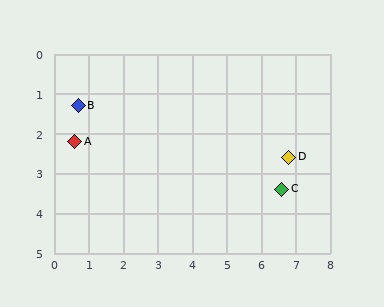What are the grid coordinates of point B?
Point B is at approximately (0.7, 1.3).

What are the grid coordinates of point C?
Point C is at approximately (6.6, 3.4).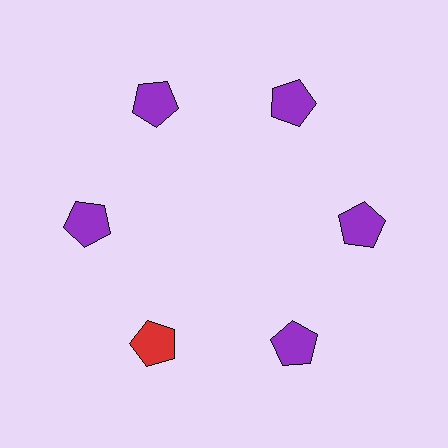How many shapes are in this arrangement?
There are 6 shapes arranged in a ring pattern.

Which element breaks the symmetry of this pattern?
The red pentagon at roughly the 7 o'clock position breaks the symmetry. All other shapes are purple pentagons.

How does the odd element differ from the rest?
It has a different color: red instead of purple.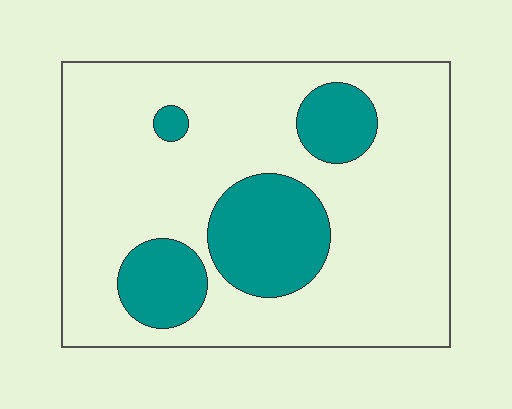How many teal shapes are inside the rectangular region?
4.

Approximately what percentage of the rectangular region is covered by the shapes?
Approximately 20%.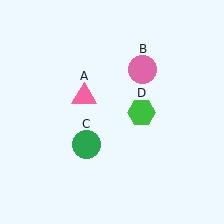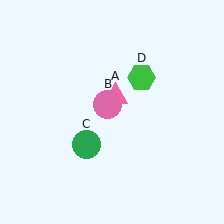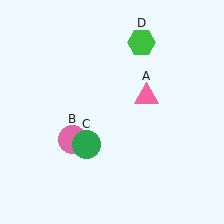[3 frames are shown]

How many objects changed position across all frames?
3 objects changed position: pink triangle (object A), pink circle (object B), green hexagon (object D).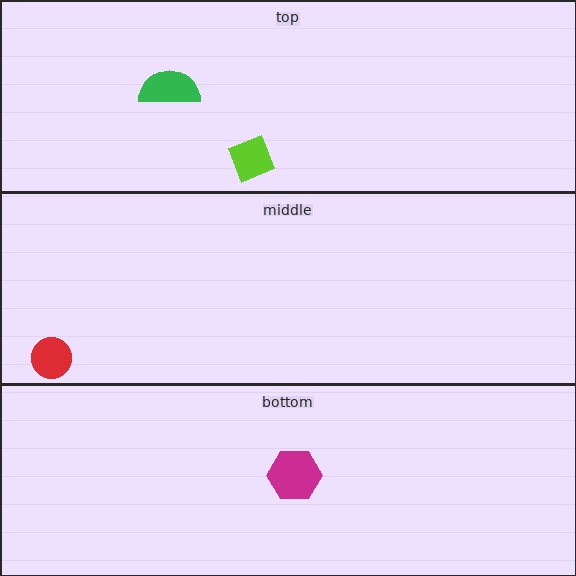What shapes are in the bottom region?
The magenta hexagon.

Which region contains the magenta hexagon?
The bottom region.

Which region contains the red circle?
The middle region.